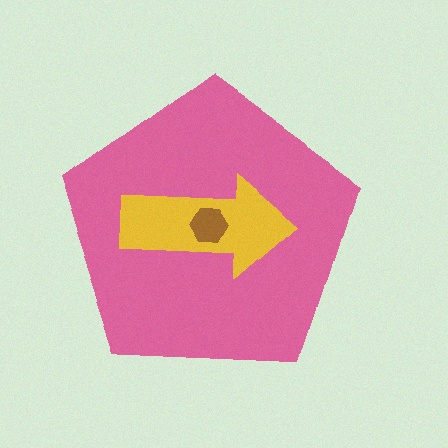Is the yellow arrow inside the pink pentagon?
Yes.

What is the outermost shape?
The pink pentagon.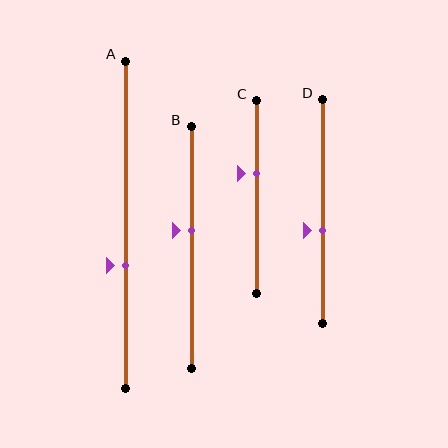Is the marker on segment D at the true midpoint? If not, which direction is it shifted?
No, the marker on segment D is shifted downward by about 8% of the segment length.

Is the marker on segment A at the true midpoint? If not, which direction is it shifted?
No, the marker on segment A is shifted downward by about 13% of the segment length.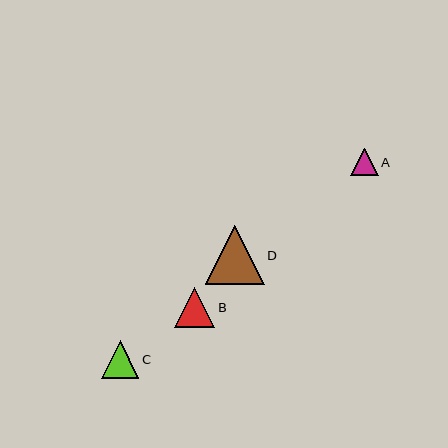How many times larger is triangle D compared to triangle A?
Triangle D is approximately 2.1 times the size of triangle A.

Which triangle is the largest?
Triangle D is the largest with a size of approximately 58 pixels.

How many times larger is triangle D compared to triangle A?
Triangle D is approximately 2.1 times the size of triangle A.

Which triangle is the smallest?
Triangle A is the smallest with a size of approximately 27 pixels.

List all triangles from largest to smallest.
From largest to smallest: D, B, C, A.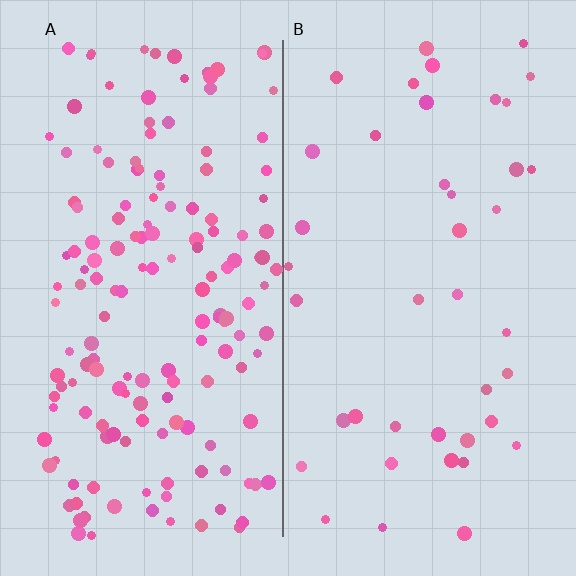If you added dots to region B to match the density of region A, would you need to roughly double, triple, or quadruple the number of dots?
Approximately quadruple.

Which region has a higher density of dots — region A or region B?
A (the left).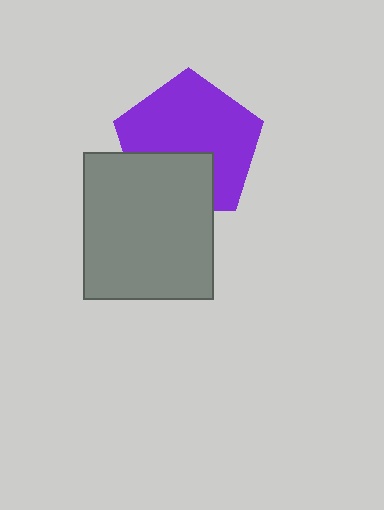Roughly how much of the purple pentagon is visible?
Most of it is visible (roughly 68%).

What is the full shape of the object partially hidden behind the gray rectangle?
The partially hidden object is a purple pentagon.